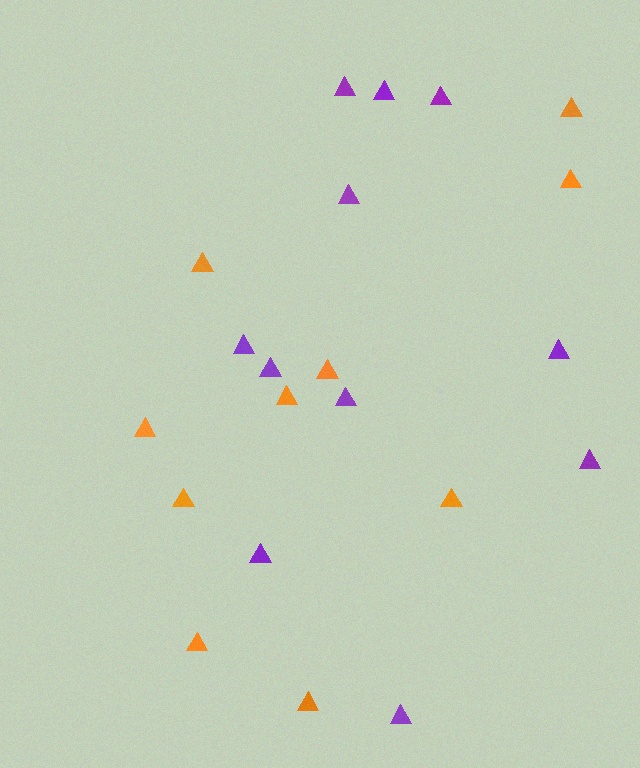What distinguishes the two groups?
There are 2 groups: one group of orange triangles (10) and one group of purple triangles (11).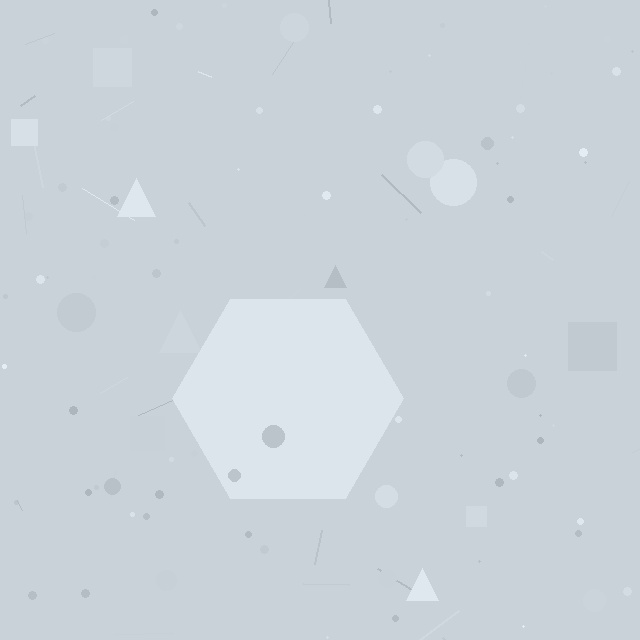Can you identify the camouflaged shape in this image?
The camouflaged shape is a hexagon.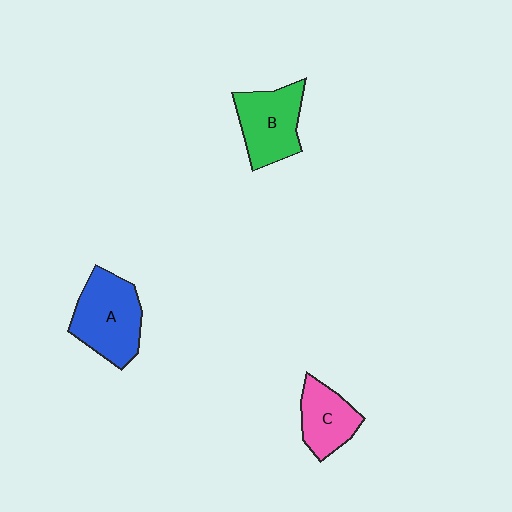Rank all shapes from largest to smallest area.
From largest to smallest: A (blue), B (green), C (pink).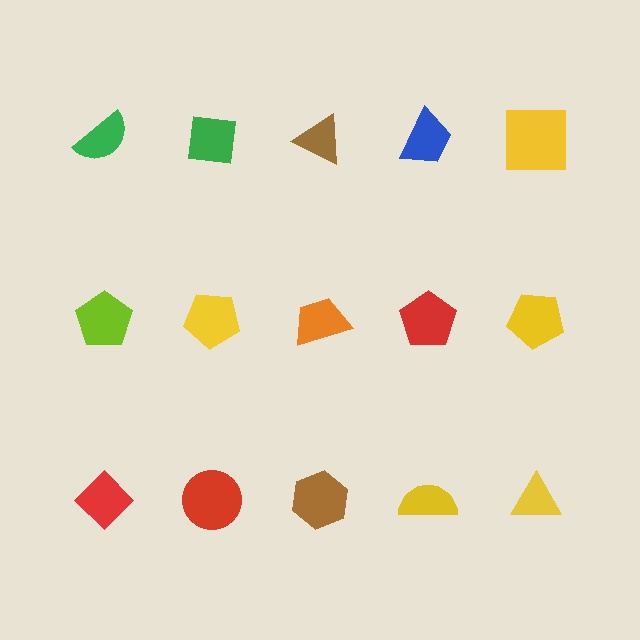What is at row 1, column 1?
A green semicircle.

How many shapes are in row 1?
5 shapes.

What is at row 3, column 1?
A red diamond.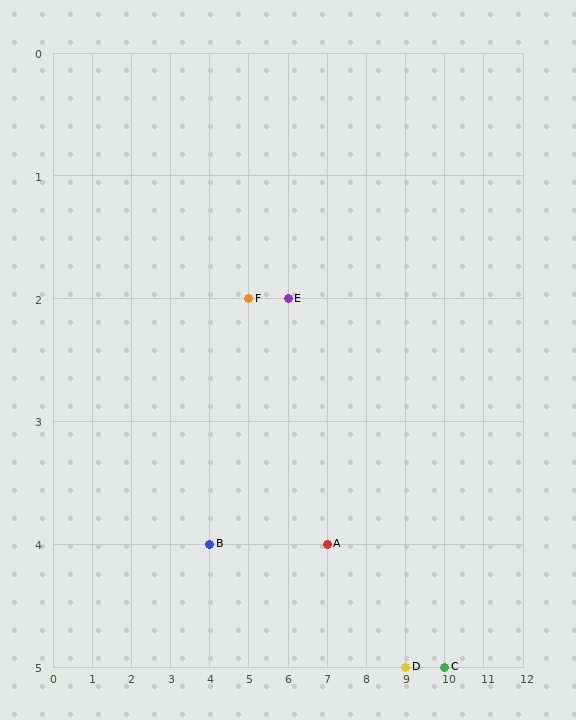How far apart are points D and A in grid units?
Points D and A are 2 columns and 1 row apart (about 2.2 grid units diagonally).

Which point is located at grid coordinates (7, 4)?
Point A is at (7, 4).